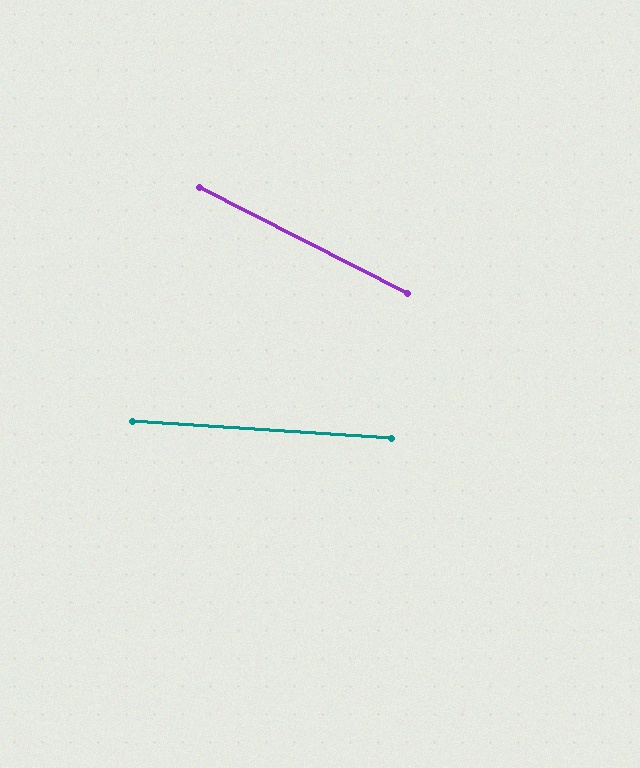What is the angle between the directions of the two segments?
Approximately 23 degrees.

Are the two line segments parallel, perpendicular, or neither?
Neither parallel nor perpendicular — they differ by about 23°.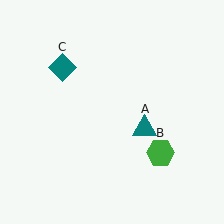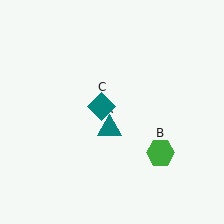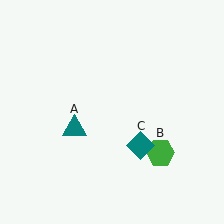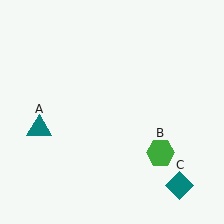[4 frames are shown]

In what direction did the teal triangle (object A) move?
The teal triangle (object A) moved left.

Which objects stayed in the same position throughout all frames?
Green hexagon (object B) remained stationary.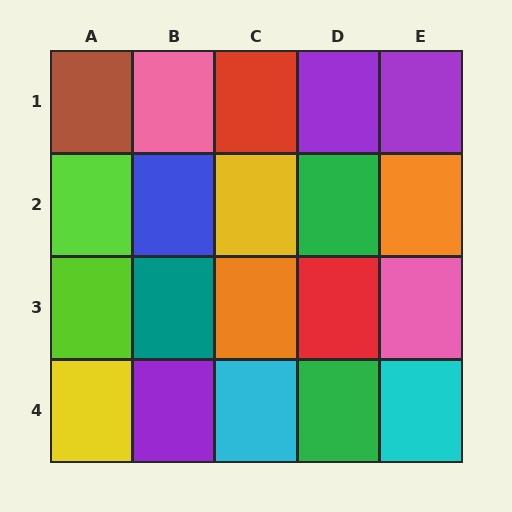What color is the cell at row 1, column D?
Purple.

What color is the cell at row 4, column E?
Cyan.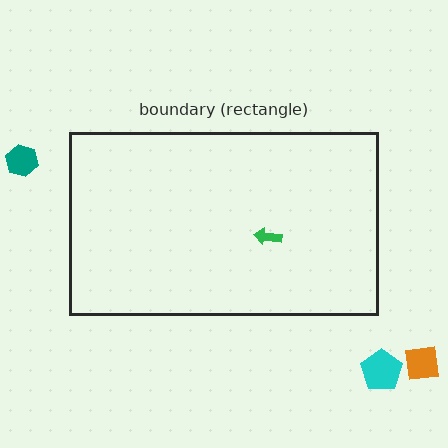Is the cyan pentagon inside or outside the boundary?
Outside.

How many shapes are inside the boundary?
1 inside, 3 outside.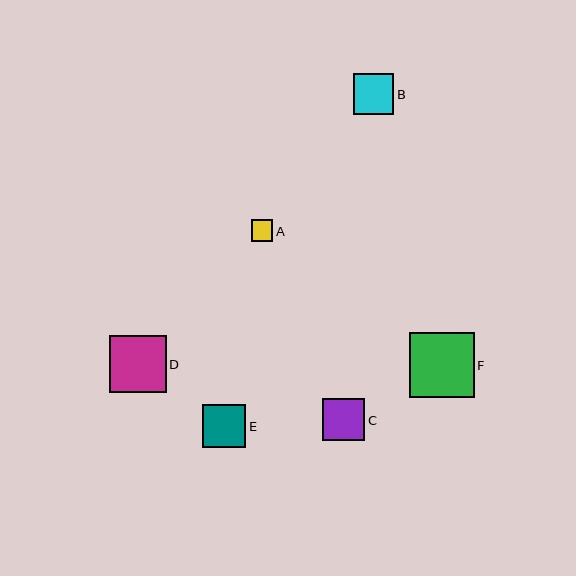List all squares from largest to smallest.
From largest to smallest: F, D, E, C, B, A.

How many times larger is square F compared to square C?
Square F is approximately 1.5 times the size of square C.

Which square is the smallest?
Square A is the smallest with a size of approximately 22 pixels.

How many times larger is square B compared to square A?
Square B is approximately 1.9 times the size of square A.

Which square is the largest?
Square F is the largest with a size of approximately 65 pixels.